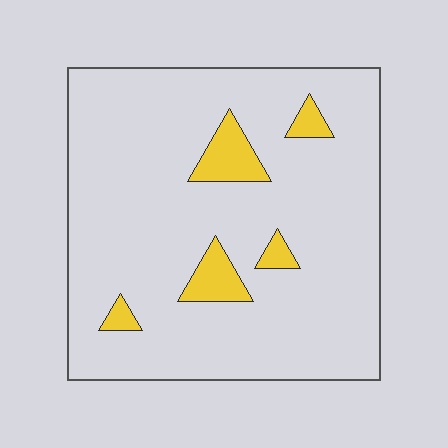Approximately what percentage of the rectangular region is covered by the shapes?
Approximately 10%.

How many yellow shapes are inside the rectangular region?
5.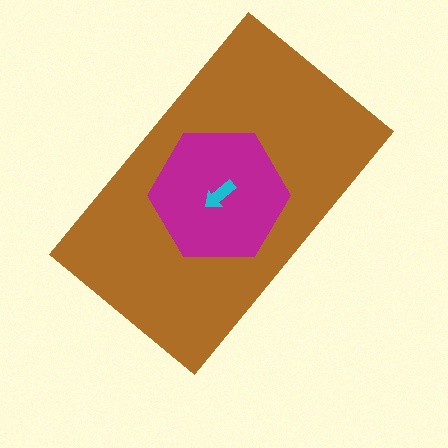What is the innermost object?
The cyan arrow.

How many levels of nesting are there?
3.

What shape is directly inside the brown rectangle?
The magenta hexagon.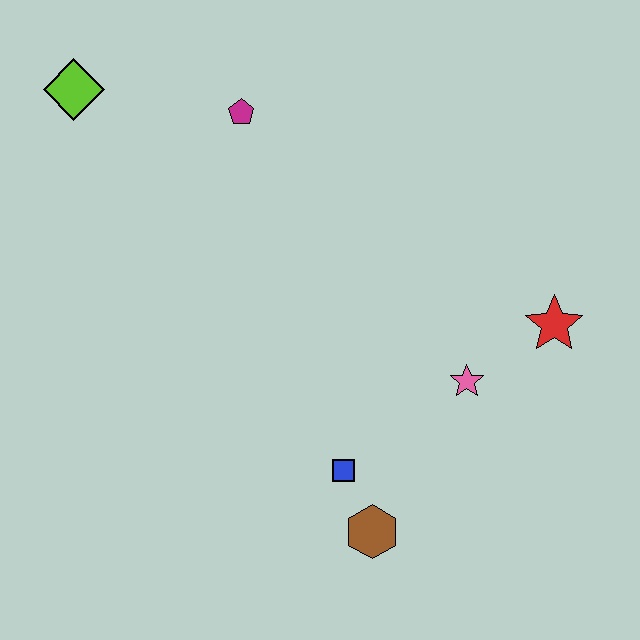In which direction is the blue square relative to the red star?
The blue square is to the left of the red star.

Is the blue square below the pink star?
Yes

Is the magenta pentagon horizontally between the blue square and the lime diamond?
Yes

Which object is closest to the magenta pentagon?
The lime diamond is closest to the magenta pentagon.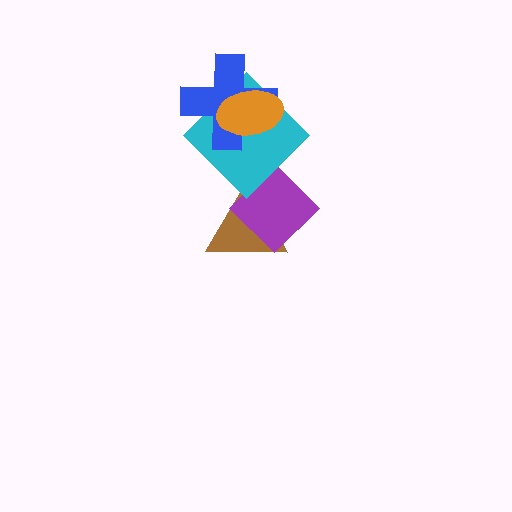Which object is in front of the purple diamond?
The cyan diamond is in front of the purple diamond.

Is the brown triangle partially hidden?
Yes, it is partially covered by another shape.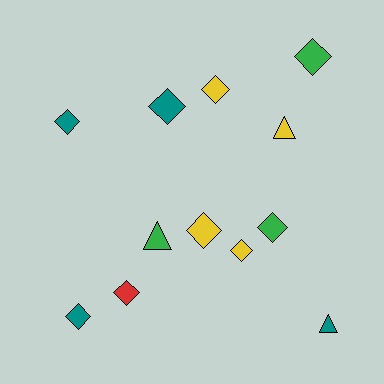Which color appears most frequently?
Teal, with 4 objects.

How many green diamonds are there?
There are 2 green diamonds.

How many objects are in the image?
There are 12 objects.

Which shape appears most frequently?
Diamond, with 9 objects.